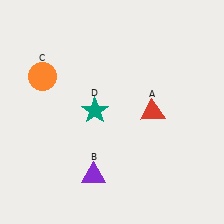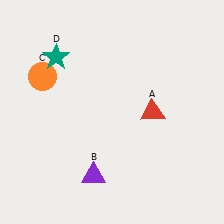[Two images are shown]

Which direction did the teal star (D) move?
The teal star (D) moved up.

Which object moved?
The teal star (D) moved up.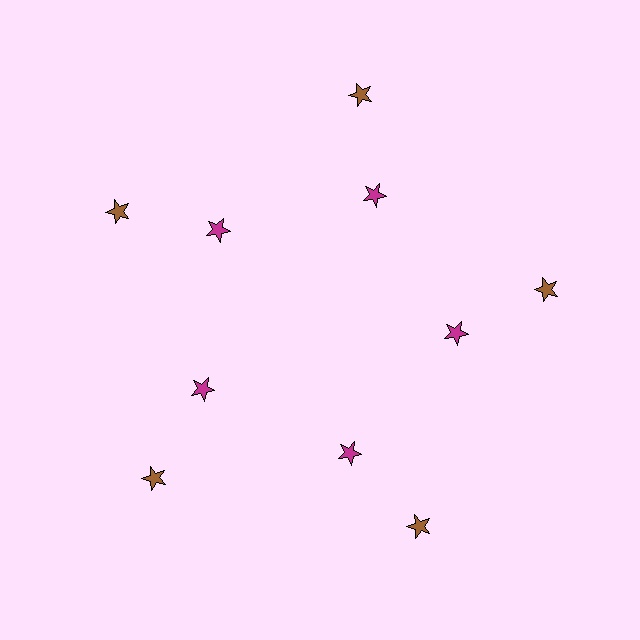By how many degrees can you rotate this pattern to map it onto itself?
The pattern maps onto itself every 72 degrees of rotation.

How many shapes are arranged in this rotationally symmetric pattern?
There are 10 shapes, arranged in 5 groups of 2.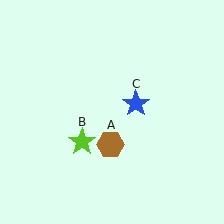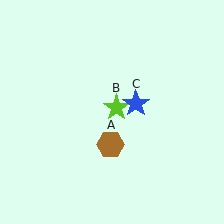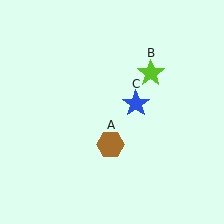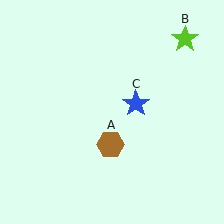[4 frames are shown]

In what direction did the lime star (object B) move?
The lime star (object B) moved up and to the right.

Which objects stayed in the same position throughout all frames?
Brown hexagon (object A) and blue star (object C) remained stationary.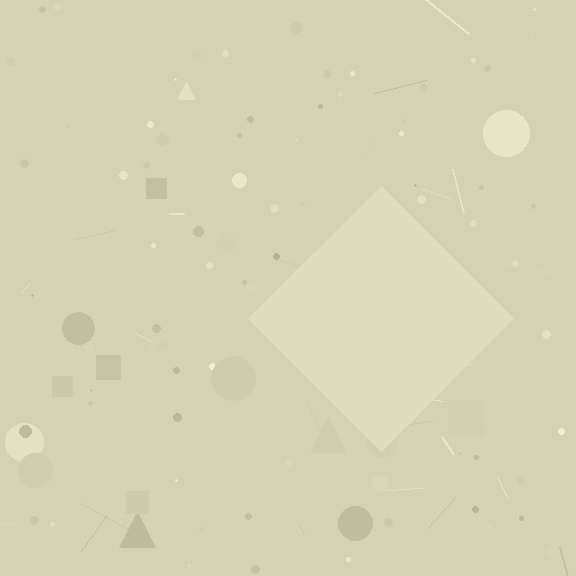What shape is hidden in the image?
A diamond is hidden in the image.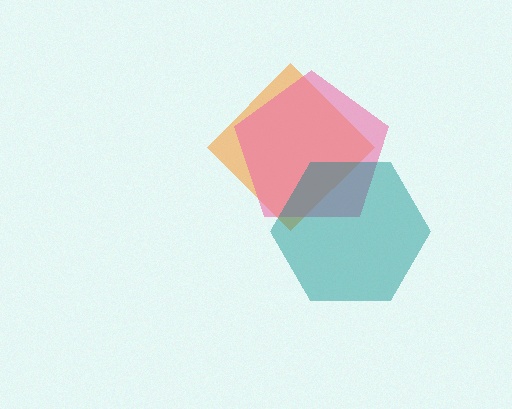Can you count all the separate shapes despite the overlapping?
Yes, there are 3 separate shapes.